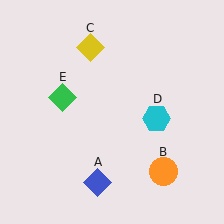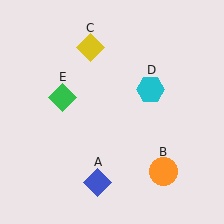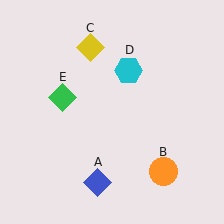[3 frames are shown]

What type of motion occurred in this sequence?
The cyan hexagon (object D) rotated counterclockwise around the center of the scene.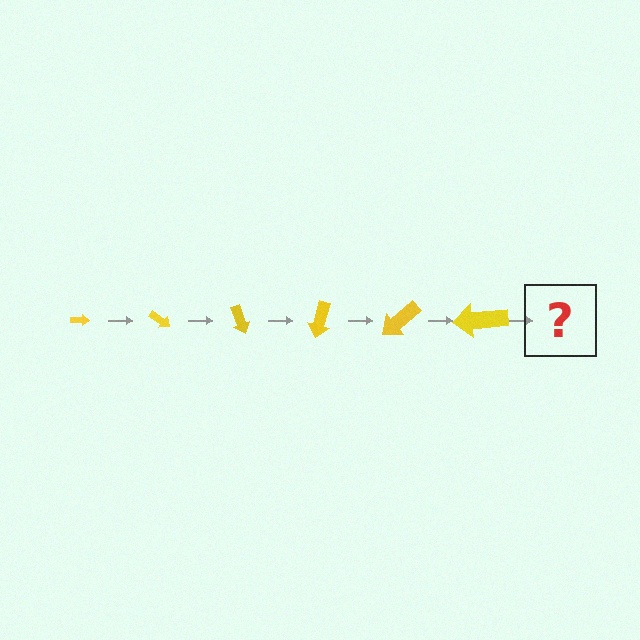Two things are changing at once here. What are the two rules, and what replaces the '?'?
The two rules are that the arrow grows larger each step and it rotates 35 degrees each step. The '?' should be an arrow, larger than the previous one and rotated 210 degrees from the start.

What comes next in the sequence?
The next element should be an arrow, larger than the previous one and rotated 210 degrees from the start.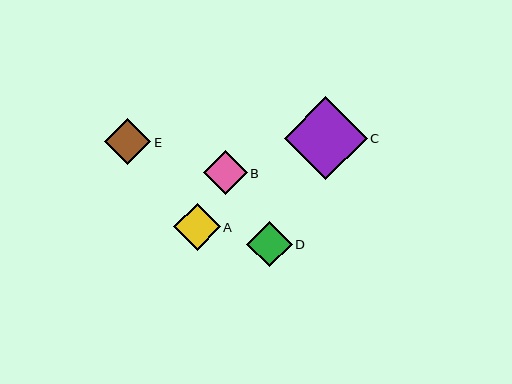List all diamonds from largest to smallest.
From largest to smallest: C, E, A, D, B.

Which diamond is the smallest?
Diamond B is the smallest with a size of approximately 44 pixels.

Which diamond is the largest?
Diamond C is the largest with a size of approximately 83 pixels.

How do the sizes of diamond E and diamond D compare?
Diamond E and diamond D are approximately the same size.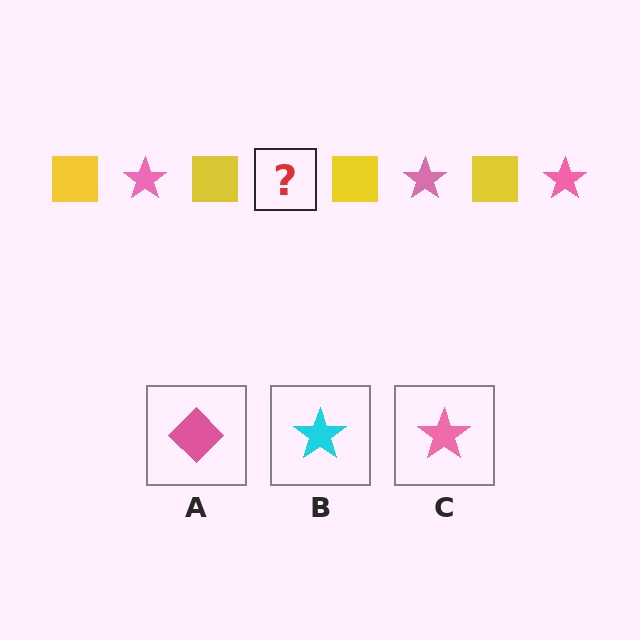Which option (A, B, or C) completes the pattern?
C.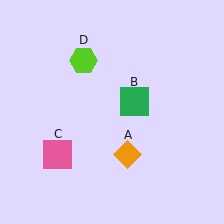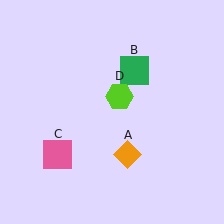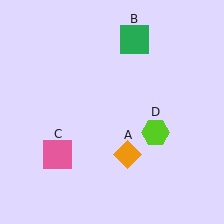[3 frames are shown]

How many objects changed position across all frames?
2 objects changed position: green square (object B), lime hexagon (object D).